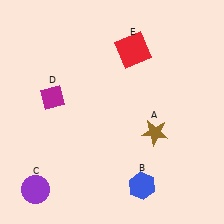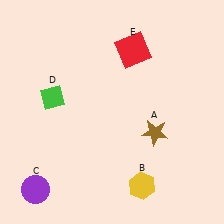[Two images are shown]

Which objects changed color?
B changed from blue to yellow. D changed from magenta to green.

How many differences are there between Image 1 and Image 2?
There are 2 differences between the two images.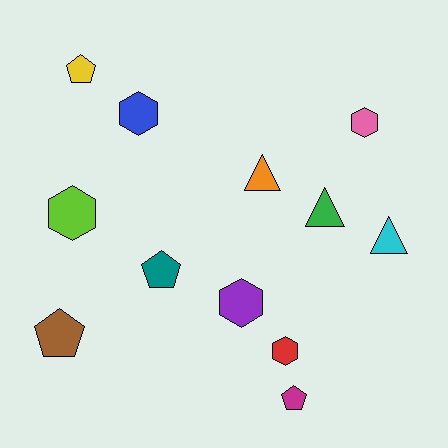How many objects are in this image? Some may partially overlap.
There are 12 objects.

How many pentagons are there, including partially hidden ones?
There are 4 pentagons.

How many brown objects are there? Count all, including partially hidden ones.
There is 1 brown object.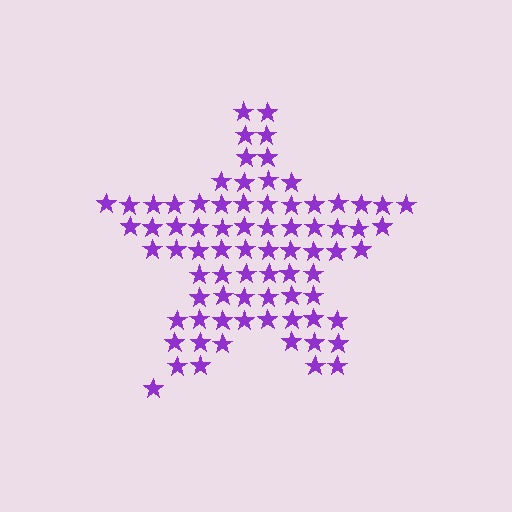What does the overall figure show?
The overall figure shows a star.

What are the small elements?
The small elements are stars.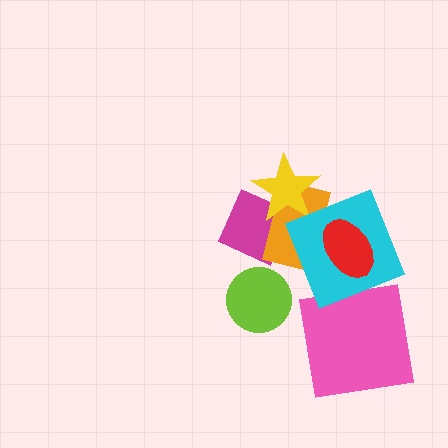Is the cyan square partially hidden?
Yes, it is partially covered by another shape.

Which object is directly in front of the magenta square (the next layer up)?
The orange rectangle is directly in front of the magenta square.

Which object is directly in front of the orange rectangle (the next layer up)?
The yellow star is directly in front of the orange rectangle.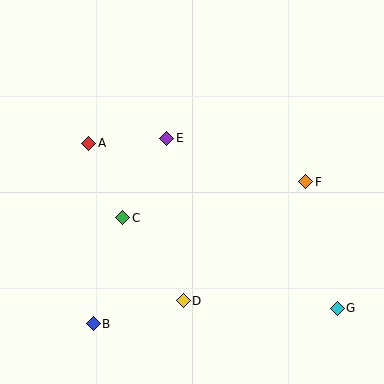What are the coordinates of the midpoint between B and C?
The midpoint between B and C is at (108, 271).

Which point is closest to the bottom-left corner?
Point B is closest to the bottom-left corner.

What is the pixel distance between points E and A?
The distance between E and A is 78 pixels.